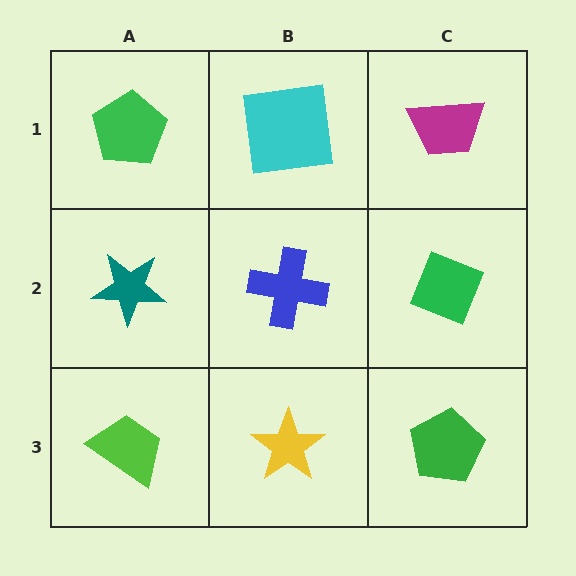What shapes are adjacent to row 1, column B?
A blue cross (row 2, column B), a green pentagon (row 1, column A), a magenta trapezoid (row 1, column C).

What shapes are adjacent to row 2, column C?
A magenta trapezoid (row 1, column C), a green pentagon (row 3, column C), a blue cross (row 2, column B).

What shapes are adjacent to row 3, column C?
A green diamond (row 2, column C), a yellow star (row 3, column B).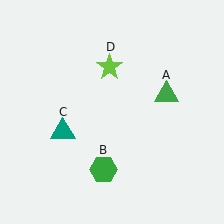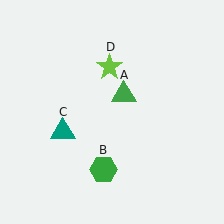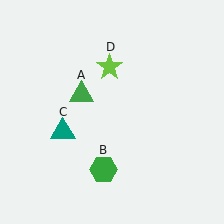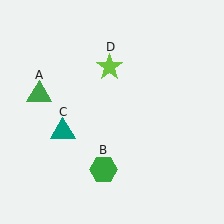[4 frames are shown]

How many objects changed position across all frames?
1 object changed position: green triangle (object A).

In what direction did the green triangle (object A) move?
The green triangle (object A) moved left.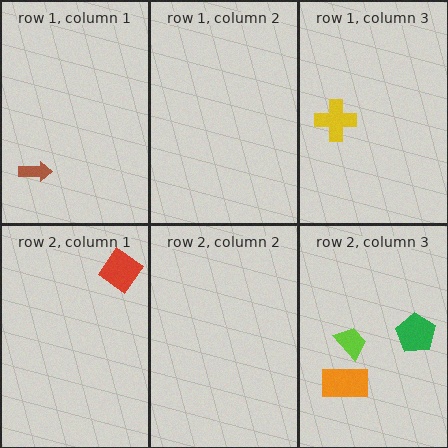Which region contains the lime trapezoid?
The row 2, column 3 region.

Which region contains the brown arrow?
The row 1, column 1 region.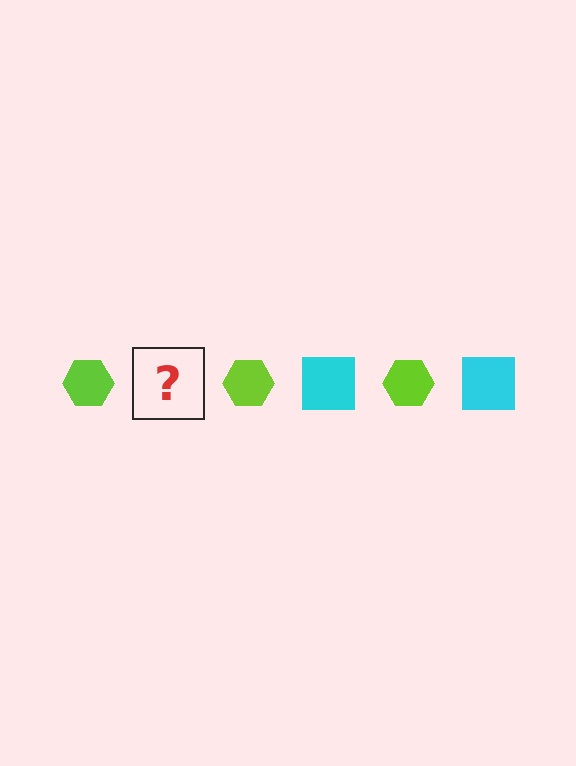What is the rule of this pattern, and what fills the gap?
The rule is that the pattern alternates between lime hexagon and cyan square. The gap should be filled with a cyan square.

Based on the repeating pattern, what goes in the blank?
The blank should be a cyan square.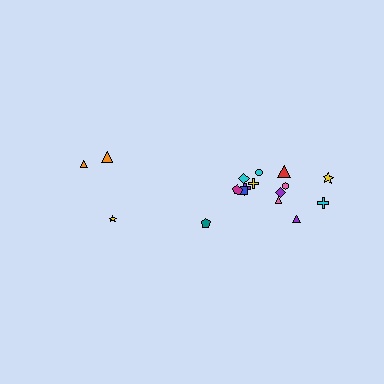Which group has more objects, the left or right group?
The right group.